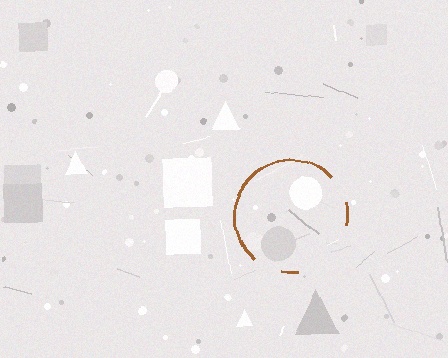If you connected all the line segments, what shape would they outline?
They would outline a circle.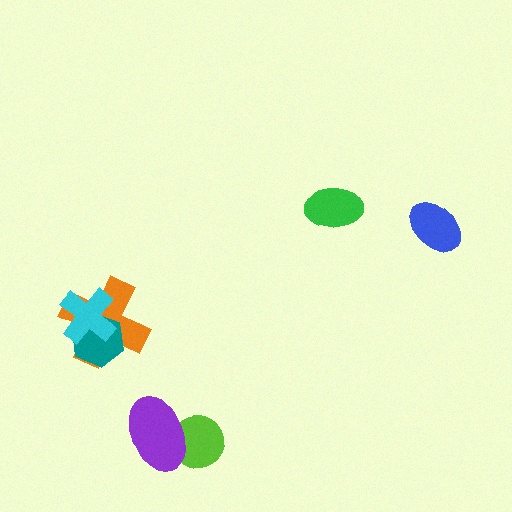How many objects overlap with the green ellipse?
0 objects overlap with the green ellipse.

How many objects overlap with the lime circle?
1 object overlaps with the lime circle.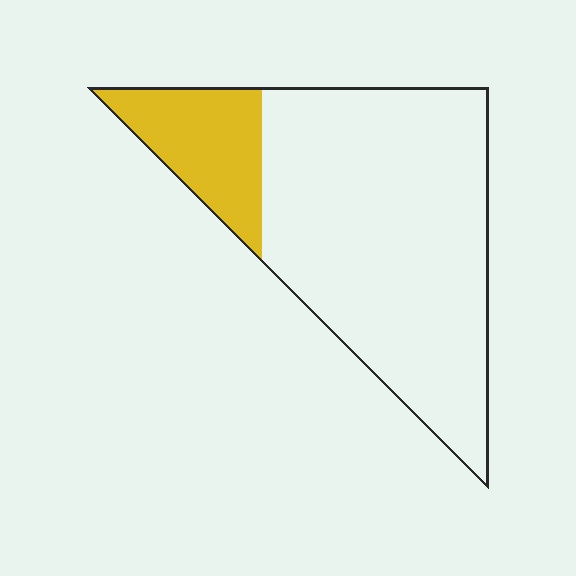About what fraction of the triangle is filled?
About one fifth (1/5).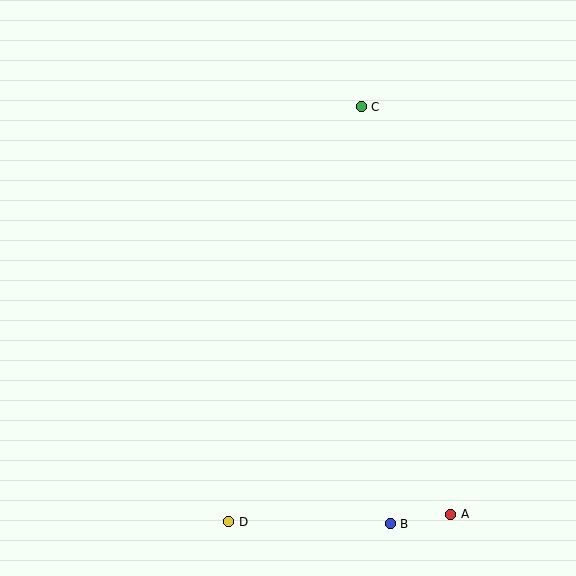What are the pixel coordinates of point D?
Point D is at (229, 522).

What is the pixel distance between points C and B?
The distance between C and B is 418 pixels.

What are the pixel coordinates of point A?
Point A is at (451, 514).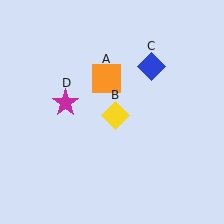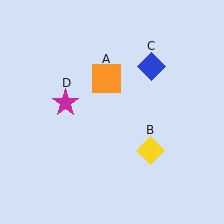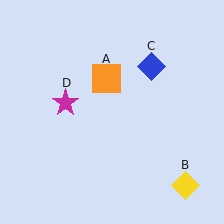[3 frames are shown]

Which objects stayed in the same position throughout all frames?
Orange square (object A) and blue diamond (object C) and magenta star (object D) remained stationary.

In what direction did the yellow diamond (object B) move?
The yellow diamond (object B) moved down and to the right.